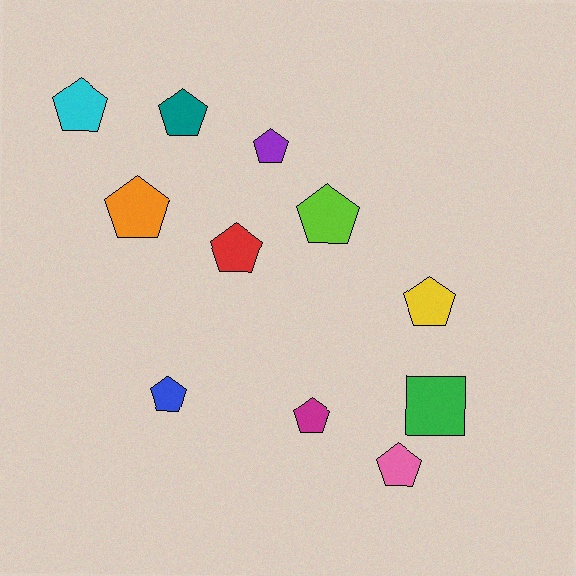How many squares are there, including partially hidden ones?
There is 1 square.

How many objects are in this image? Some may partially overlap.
There are 11 objects.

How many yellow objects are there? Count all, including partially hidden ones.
There is 1 yellow object.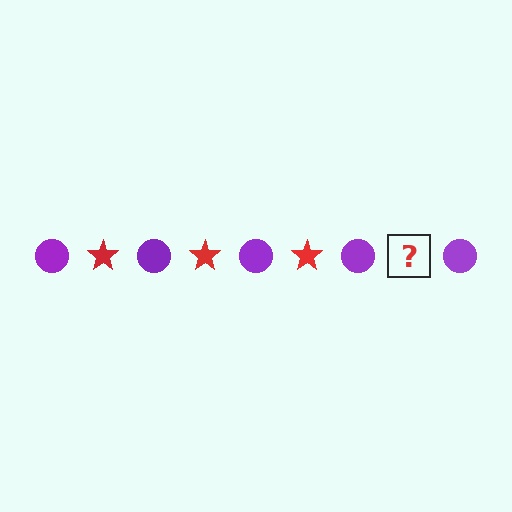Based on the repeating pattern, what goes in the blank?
The blank should be a red star.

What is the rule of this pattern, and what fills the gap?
The rule is that the pattern alternates between purple circle and red star. The gap should be filled with a red star.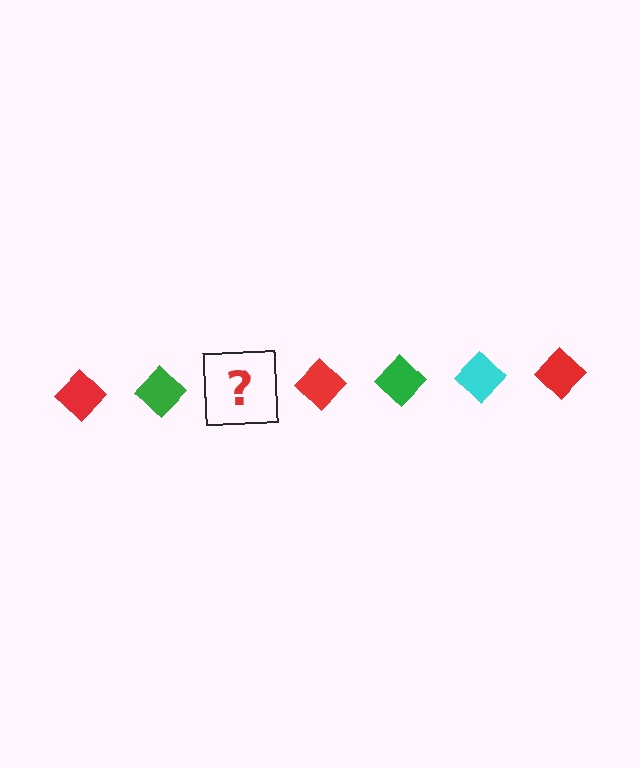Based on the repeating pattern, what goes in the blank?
The blank should be a cyan diamond.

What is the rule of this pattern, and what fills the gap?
The rule is that the pattern cycles through red, green, cyan diamonds. The gap should be filled with a cyan diamond.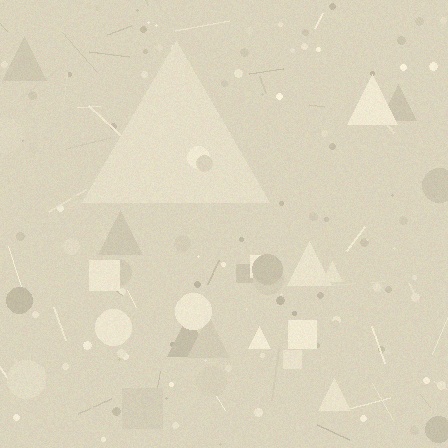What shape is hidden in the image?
A triangle is hidden in the image.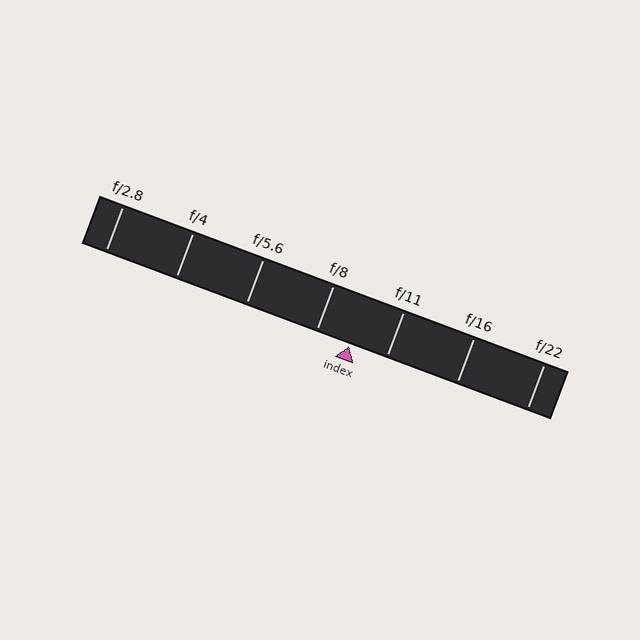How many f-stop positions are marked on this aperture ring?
There are 7 f-stop positions marked.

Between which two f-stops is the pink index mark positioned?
The index mark is between f/8 and f/11.